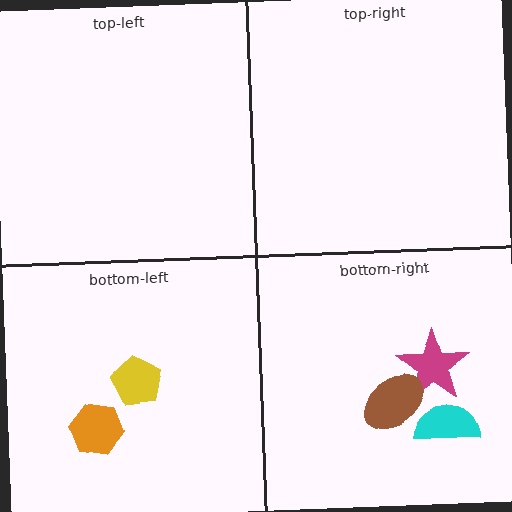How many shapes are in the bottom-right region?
3.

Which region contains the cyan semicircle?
The bottom-right region.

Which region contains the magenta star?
The bottom-right region.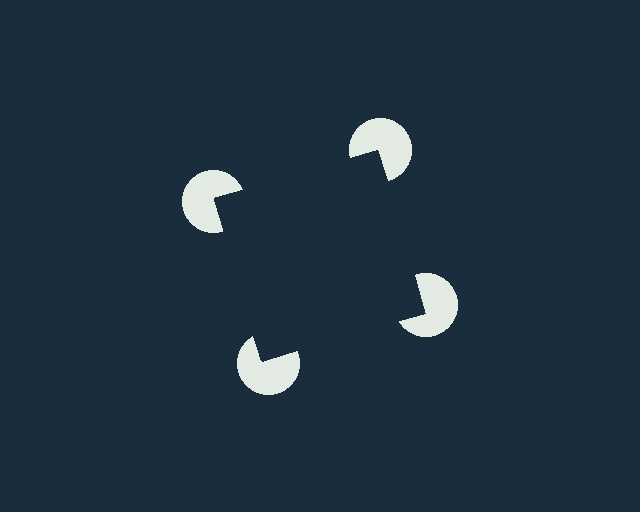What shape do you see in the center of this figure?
An illusory square — its edges are inferred from the aligned wedge cuts in the pac-man discs, not physically drawn.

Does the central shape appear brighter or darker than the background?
It typically appears slightly darker than the background, even though no actual brightness change is drawn.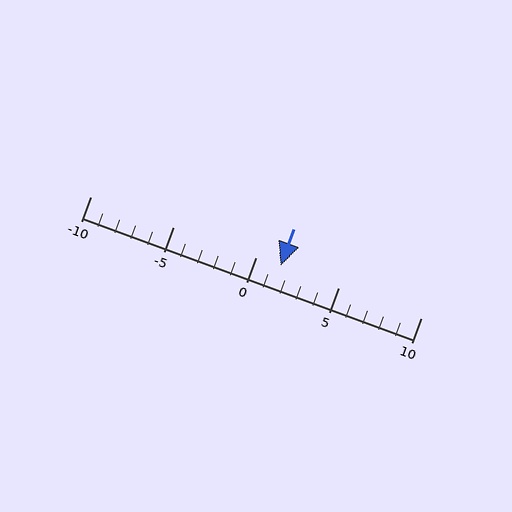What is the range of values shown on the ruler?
The ruler shows values from -10 to 10.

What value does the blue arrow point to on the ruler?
The blue arrow points to approximately 2.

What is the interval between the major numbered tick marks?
The major tick marks are spaced 5 units apart.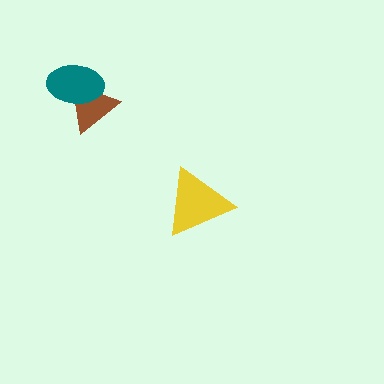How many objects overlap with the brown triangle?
1 object overlaps with the brown triangle.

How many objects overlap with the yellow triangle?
0 objects overlap with the yellow triangle.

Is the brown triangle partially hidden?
Yes, it is partially covered by another shape.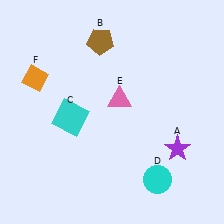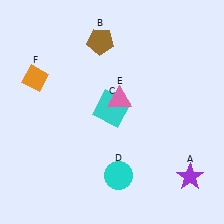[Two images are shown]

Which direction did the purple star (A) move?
The purple star (A) moved down.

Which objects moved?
The objects that moved are: the purple star (A), the cyan square (C), the cyan circle (D).